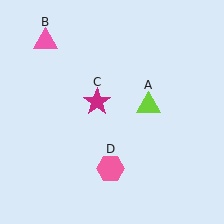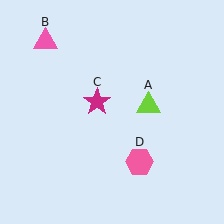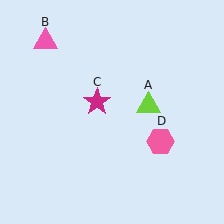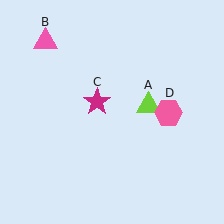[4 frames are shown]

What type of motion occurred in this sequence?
The pink hexagon (object D) rotated counterclockwise around the center of the scene.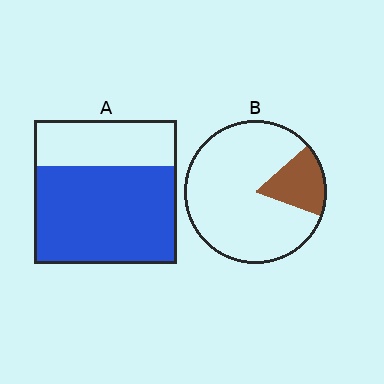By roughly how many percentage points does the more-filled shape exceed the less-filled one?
By roughly 50 percentage points (A over B).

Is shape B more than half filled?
No.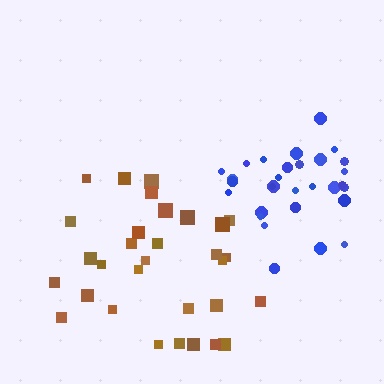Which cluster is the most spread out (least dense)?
Brown.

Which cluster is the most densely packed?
Blue.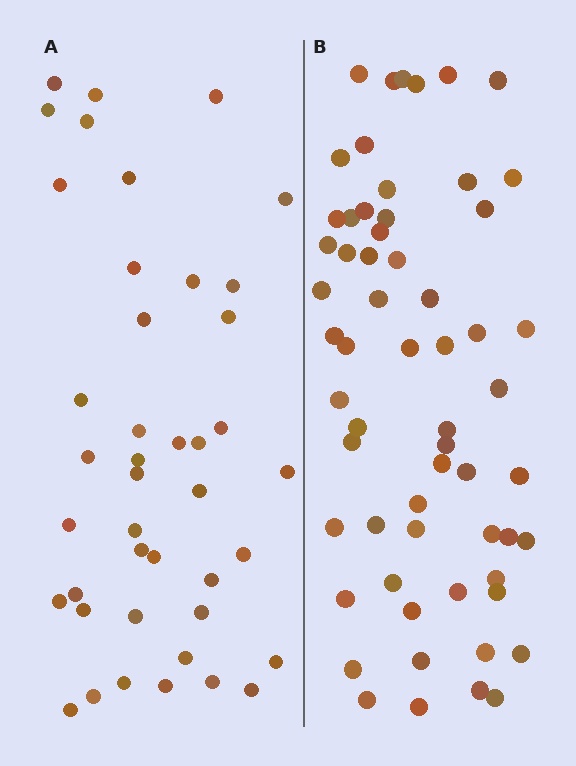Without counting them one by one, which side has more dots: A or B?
Region B (the right region) has more dots.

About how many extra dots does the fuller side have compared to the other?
Region B has approximately 20 more dots than region A.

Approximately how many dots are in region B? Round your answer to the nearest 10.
About 60 dots.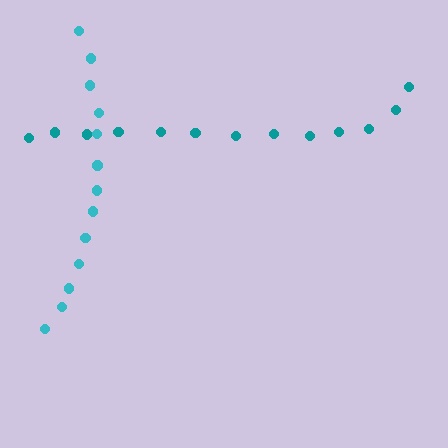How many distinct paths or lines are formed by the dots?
There are 2 distinct paths.